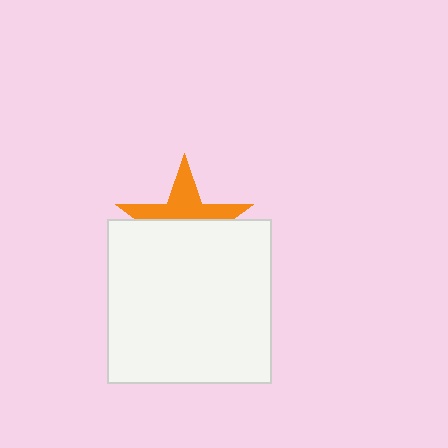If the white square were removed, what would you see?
You would see the complete orange star.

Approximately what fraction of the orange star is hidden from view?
Roughly 56% of the orange star is hidden behind the white square.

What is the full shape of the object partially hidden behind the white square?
The partially hidden object is an orange star.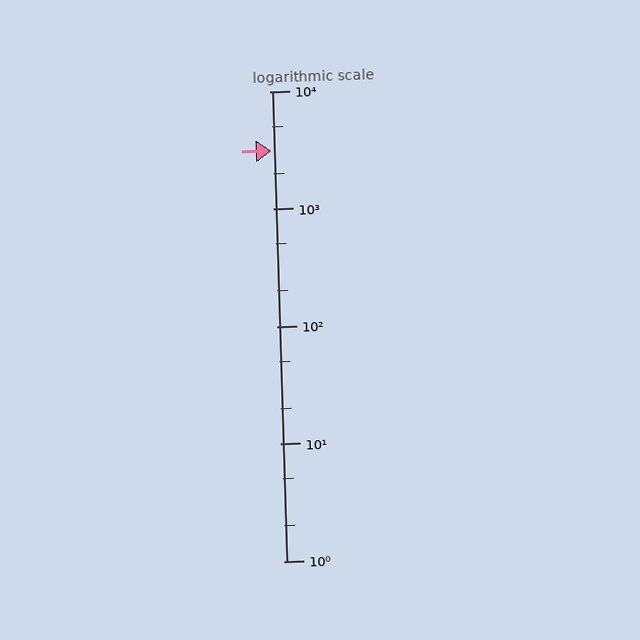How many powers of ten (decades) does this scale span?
The scale spans 4 decades, from 1 to 10000.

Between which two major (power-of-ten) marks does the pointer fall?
The pointer is between 1000 and 10000.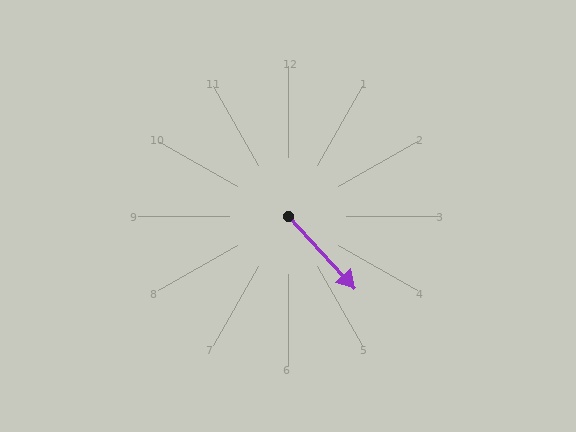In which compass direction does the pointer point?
Southeast.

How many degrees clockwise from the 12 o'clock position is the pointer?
Approximately 137 degrees.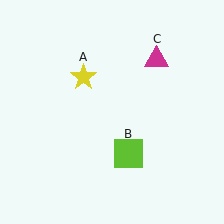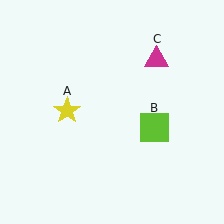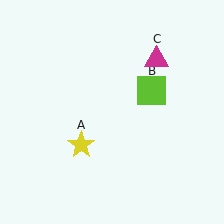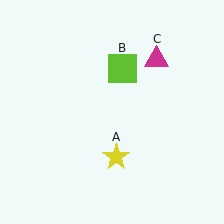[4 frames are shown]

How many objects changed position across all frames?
2 objects changed position: yellow star (object A), lime square (object B).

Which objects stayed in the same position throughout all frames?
Magenta triangle (object C) remained stationary.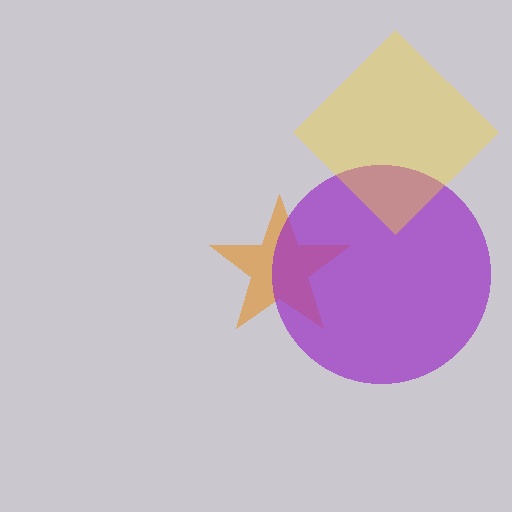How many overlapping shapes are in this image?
There are 3 overlapping shapes in the image.